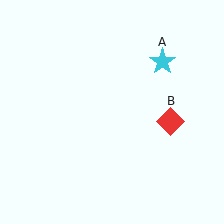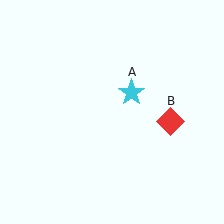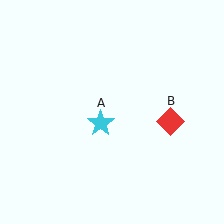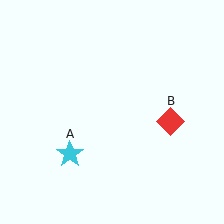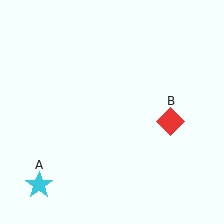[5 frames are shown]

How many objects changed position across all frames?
1 object changed position: cyan star (object A).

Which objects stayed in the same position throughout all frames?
Red diamond (object B) remained stationary.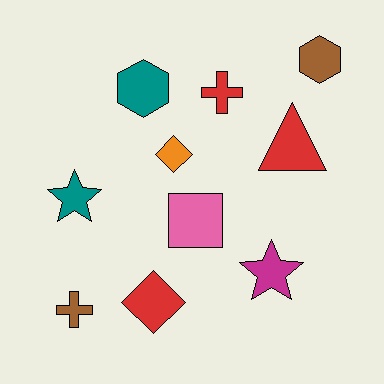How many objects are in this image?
There are 10 objects.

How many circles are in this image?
There are no circles.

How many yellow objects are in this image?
There are no yellow objects.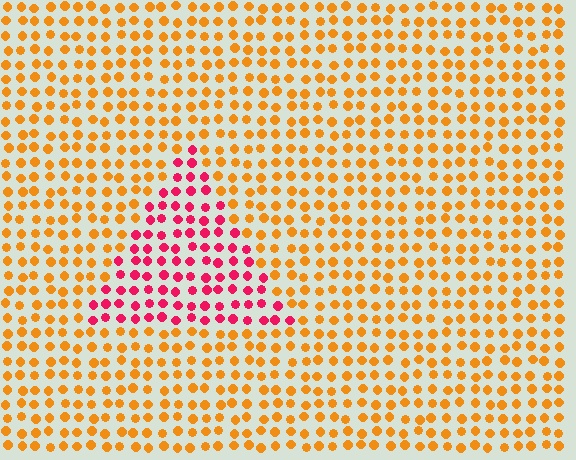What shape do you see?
I see a triangle.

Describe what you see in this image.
The image is filled with small orange elements in a uniform arrangement. A triangle-shaped region is visible where the elements are tinted to a slightly different hue, forming a subtle color boundary.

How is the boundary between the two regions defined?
The boundary is defined purely by a slight shift in hue (about 54 degrees). Spacing, size, and orientation are identical on both sides.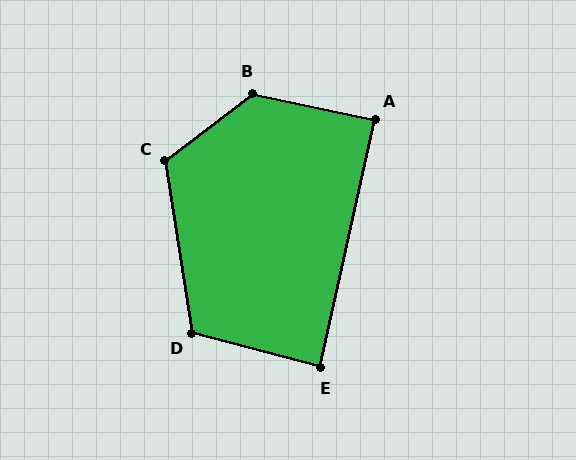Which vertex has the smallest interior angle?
E, at approximately 88 degrees.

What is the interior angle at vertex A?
Approximately 90 degrees (approximately right).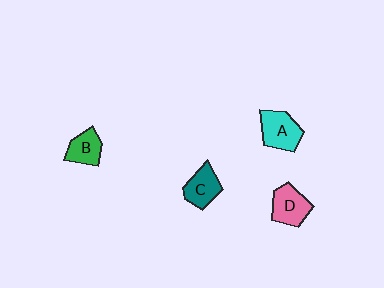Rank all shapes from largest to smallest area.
From largest to smallest: A (cyan), D (pink), C (teal), B (green).